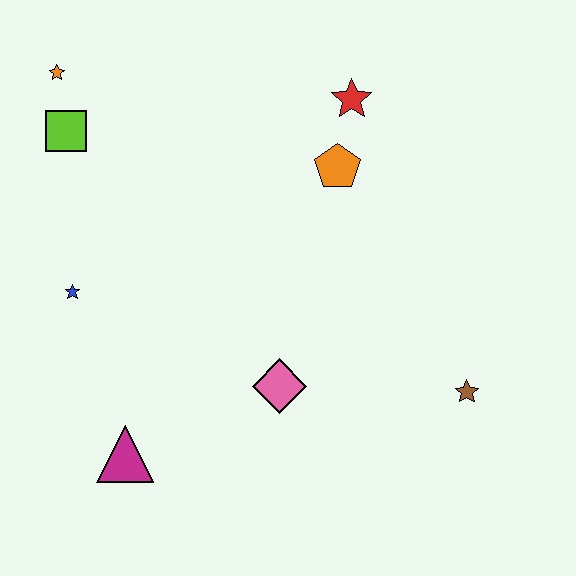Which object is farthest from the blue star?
The brown star is farthest from the blue star.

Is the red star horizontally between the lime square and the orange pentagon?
No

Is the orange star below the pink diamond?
No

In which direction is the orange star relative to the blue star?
The orange star is above the blue star.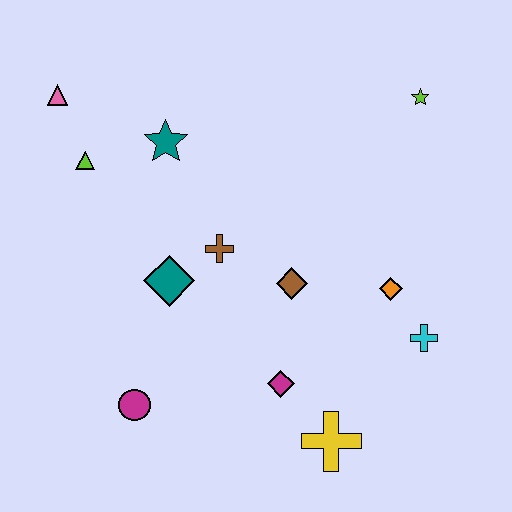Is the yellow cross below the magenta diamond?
Yes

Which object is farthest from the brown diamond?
The pink triangle is farthest from the brown diamond.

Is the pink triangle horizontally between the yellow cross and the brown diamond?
No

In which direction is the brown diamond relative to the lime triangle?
The brown diamond is to the right of the lime triangle.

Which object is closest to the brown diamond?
The brown cross is closest to the brown diamond.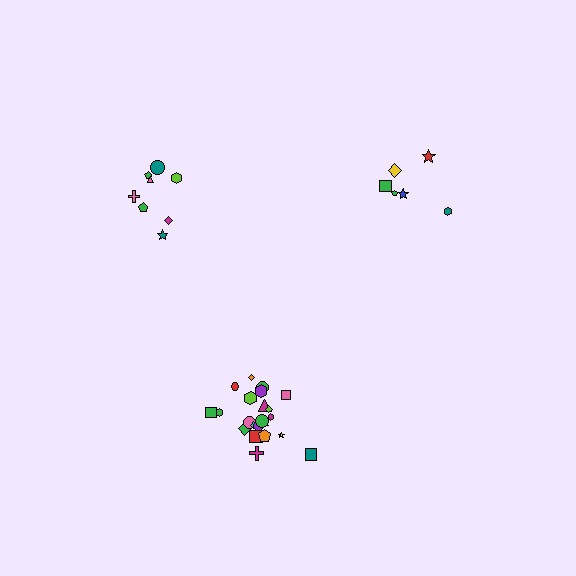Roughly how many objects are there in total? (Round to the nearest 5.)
Roughly 35 objects in total.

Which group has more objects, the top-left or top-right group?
The top-left group.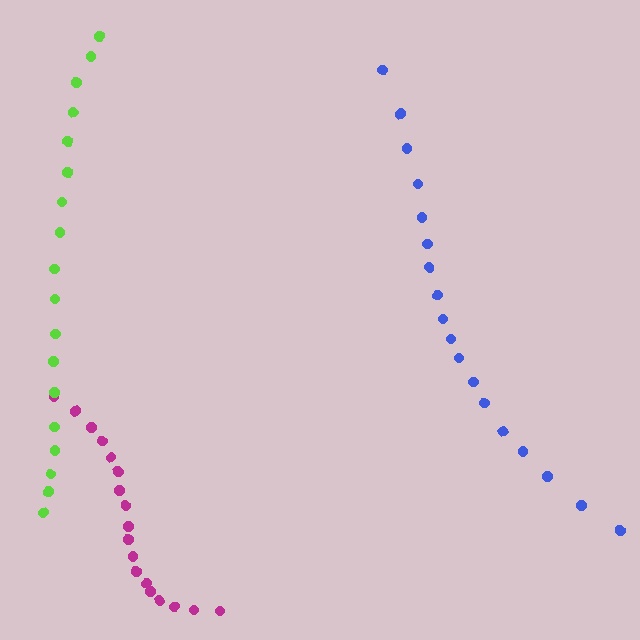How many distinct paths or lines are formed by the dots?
There are 3 distinct paths.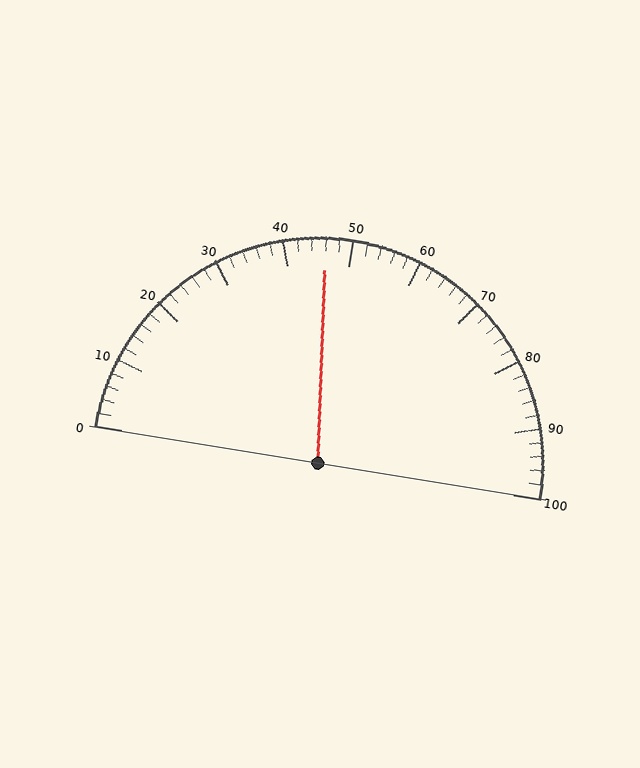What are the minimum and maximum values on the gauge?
The gauge ranges from 0 to 100.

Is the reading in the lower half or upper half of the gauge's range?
The reading is in the lower half of the range (0 to 100).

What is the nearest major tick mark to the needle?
The nearest major tick mark is 50.